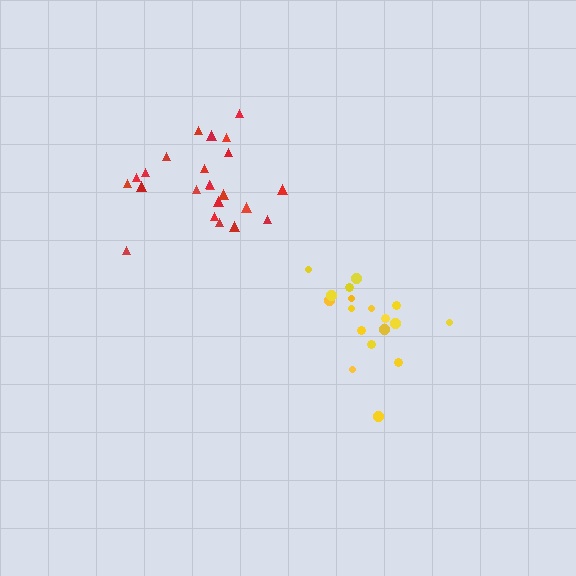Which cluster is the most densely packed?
Red.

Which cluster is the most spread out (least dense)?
Yellow.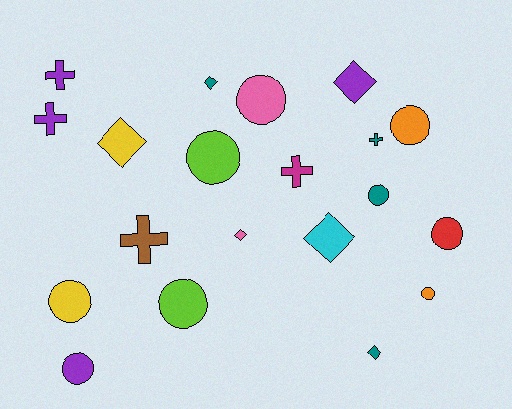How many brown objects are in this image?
There is 1 brown object.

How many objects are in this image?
There are 20 objects.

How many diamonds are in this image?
There are 6 diamonds.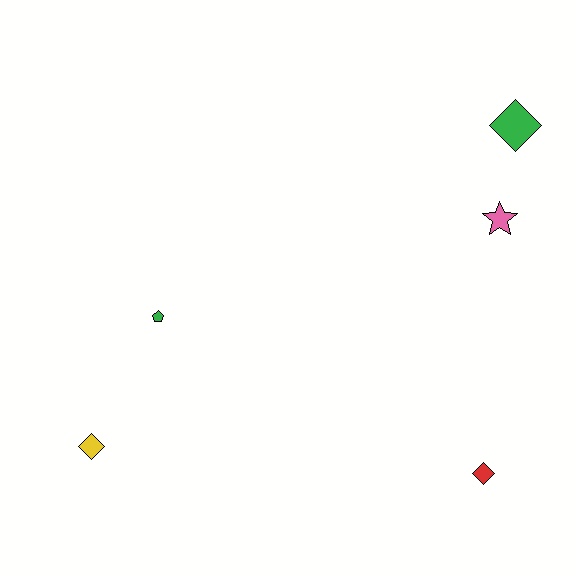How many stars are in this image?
There is 1 star.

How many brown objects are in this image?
There are no brown objects.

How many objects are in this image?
There are 5 objects.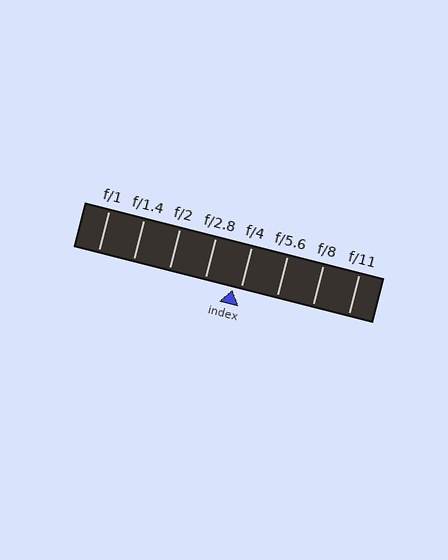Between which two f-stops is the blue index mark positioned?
The index mark is between f/2.8 and f/4.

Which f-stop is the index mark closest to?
The index mark is closest to f/4.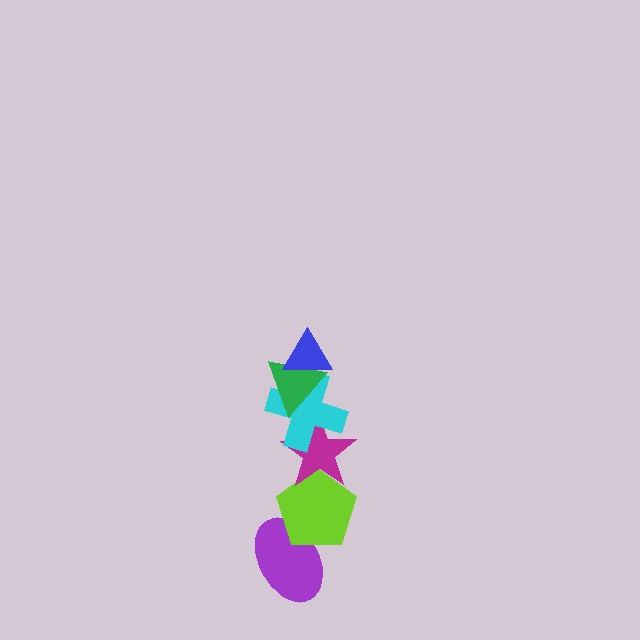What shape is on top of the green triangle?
The blue triangle is on top of the green triangle.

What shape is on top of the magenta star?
The cyan cross is on top of the magenta star.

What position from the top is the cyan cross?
The cyan cross is 3rd from the top.